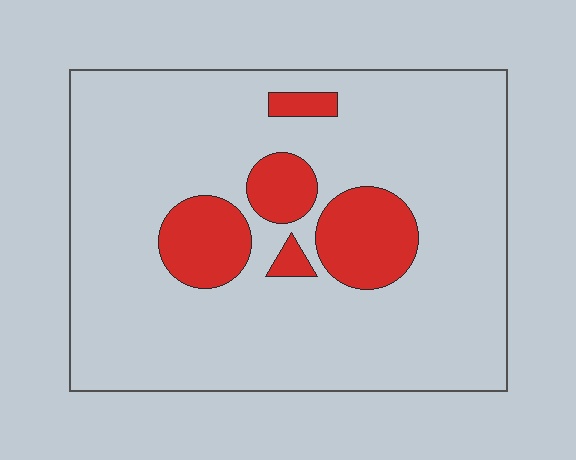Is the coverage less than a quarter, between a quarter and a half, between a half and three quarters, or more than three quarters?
Less than a quarter.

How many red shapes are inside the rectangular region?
5.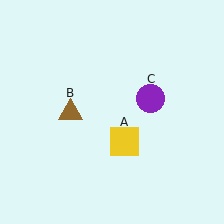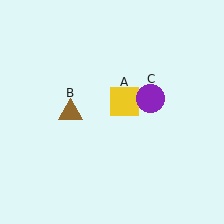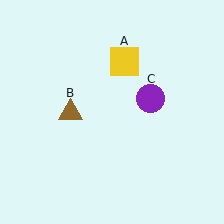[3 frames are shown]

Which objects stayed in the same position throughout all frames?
Brown triangle (object B) and purple circle (object C) remained stationary.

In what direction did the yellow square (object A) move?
The yellow square (object A) moved up.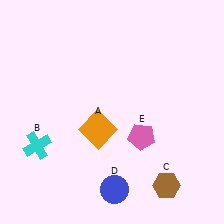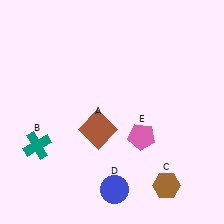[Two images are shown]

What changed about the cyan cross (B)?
In Image 1, B is cyan. In Image 2, it changed to teal.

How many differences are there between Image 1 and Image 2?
There are 2 differences between the two images.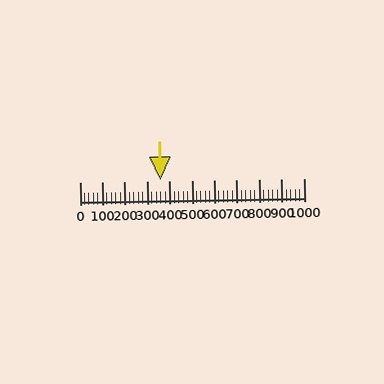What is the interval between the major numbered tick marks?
The major tick marks are spaced 100 units apart.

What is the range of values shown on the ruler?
The ruler shows values from 0 to 1000.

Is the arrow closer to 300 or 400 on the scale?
The arrow is closer to 400.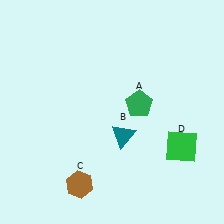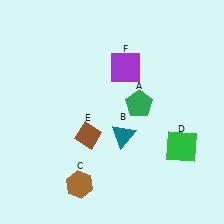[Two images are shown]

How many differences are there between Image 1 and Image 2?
There are 2 differences between the two images.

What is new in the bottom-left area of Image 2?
A brown diamond (E) was added in the bottom-left area of Image 2.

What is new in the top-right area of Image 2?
A purple square (F) was added in the top-right area of Image 2.